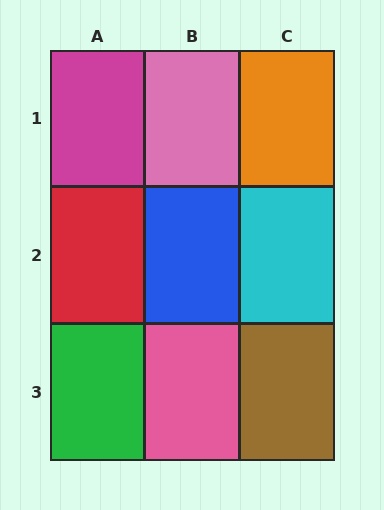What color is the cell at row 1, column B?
Pink.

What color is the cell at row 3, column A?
Green.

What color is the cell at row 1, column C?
Orange.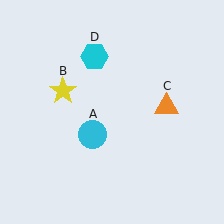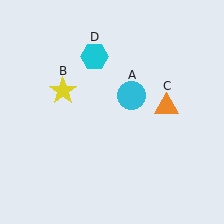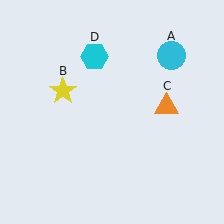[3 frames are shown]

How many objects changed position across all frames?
1 object changed position: cyan circle (object A).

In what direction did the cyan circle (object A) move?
The cyan circle (object A) moved up and to the right.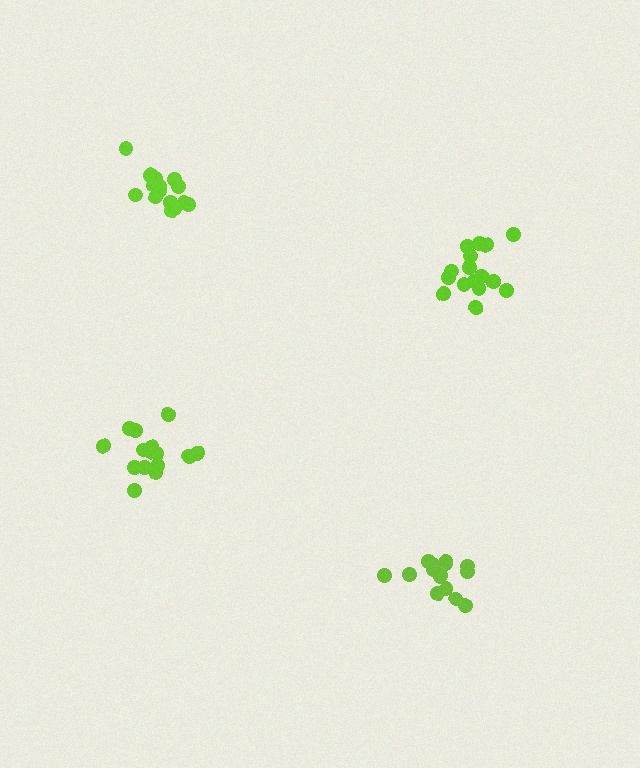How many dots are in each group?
Group 1: 15 dots, Group 2: 14 dots, Group 3: 16 dots, Group 4: 15 dots (60 total).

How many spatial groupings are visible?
There are 4 spatial groupings.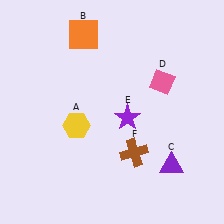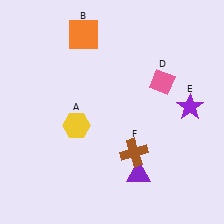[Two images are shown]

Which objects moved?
The objects that moved are: the purple triangle (C), the purple star (E).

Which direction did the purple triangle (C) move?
The purple triangle (C) moved left.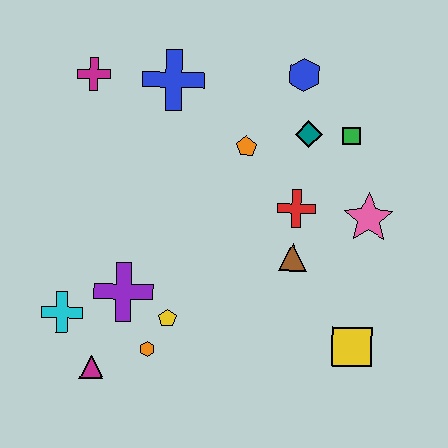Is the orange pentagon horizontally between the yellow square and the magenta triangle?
Yes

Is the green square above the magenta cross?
No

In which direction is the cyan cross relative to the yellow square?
The cyan cross is to the left of the yellow square.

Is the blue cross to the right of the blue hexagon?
No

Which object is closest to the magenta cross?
The blue cross is closest to the magenta cross.